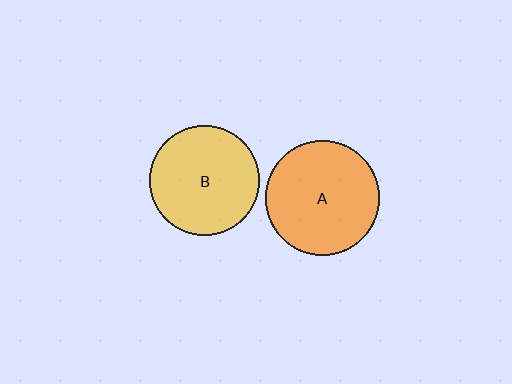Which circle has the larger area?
Circle A (orange).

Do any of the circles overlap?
No, none of the circles overlap.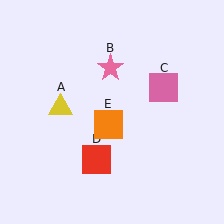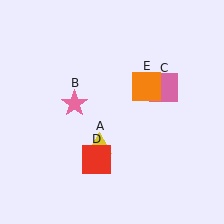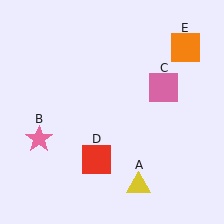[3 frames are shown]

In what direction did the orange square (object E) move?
The orange square (object E) moved up and to the right.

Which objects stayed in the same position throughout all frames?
Pink square (object C) and red square (object D) remained stationary.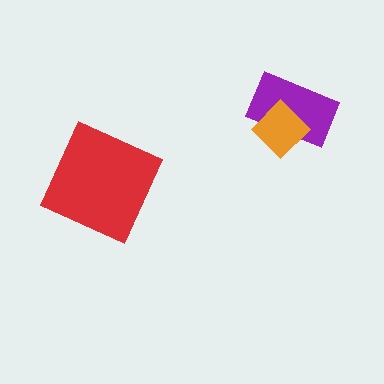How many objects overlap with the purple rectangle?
1 object overlaps with the purple rectangle.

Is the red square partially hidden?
No, no other shape covers it.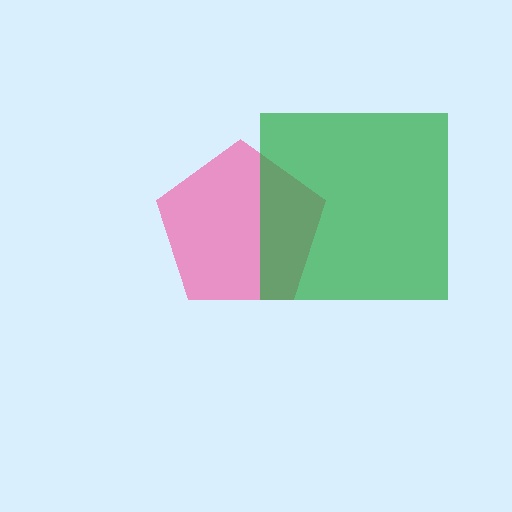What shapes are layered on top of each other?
The layered shapes are: a pink pentagon, a green square.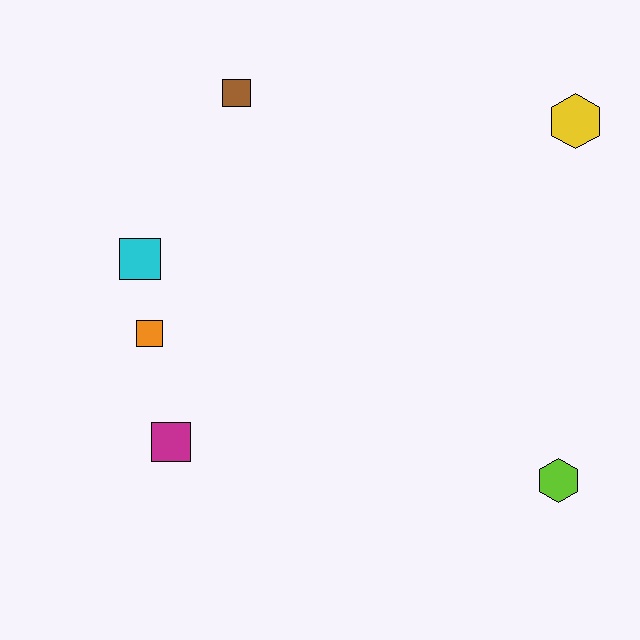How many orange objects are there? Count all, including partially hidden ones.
There is 1 orange object.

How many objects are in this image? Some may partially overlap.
There are 6 objects.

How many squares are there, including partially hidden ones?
There are 4 squares.